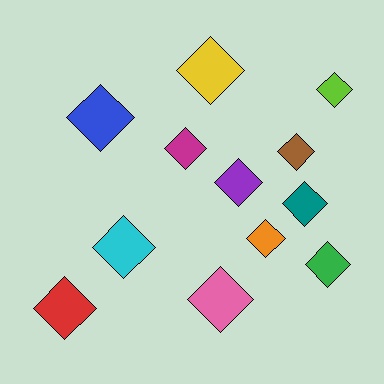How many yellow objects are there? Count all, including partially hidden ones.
There is 1 yellow object.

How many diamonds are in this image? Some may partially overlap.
There are 12 diamonds.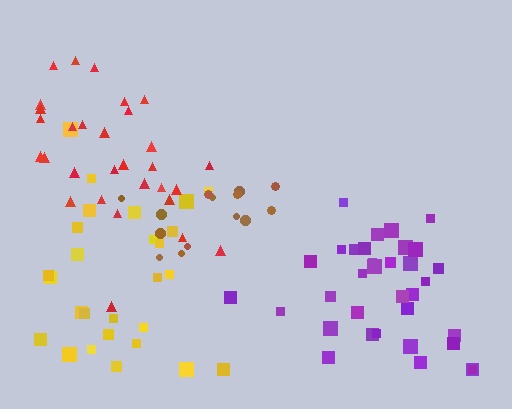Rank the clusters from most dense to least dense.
purple, brown, red, yellow.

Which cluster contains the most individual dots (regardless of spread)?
Purple (34).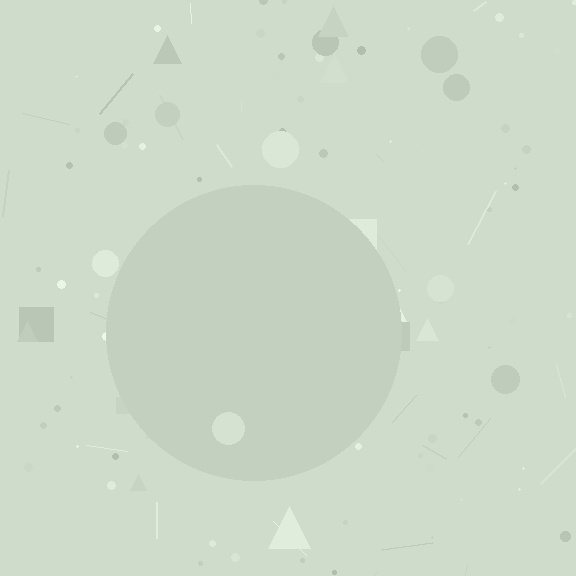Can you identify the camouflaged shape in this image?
The camouflaged shape is a circle.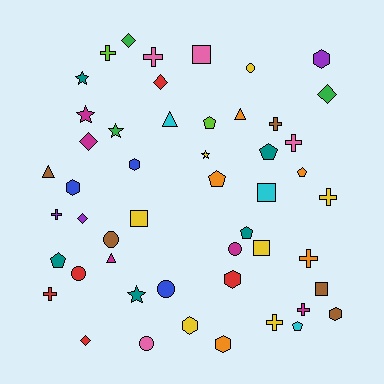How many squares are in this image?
There are 5 squares.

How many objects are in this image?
There are 50 objects.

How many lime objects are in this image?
There are 2 lime objects.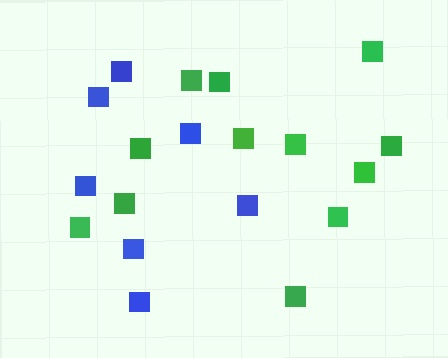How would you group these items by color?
There are 2 groups: one group of blue squares (7) and one group of green squares (12).